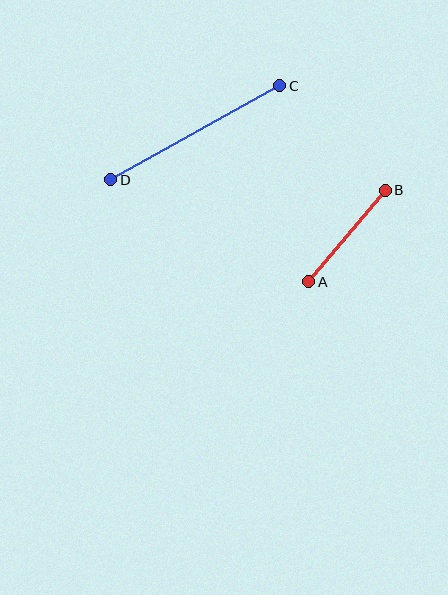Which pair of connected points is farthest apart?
Points C and D are farthest apart.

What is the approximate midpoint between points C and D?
The midpoint is at approximately (195, 133) pixels.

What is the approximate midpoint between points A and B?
The midpoint is at approximately (347, 236) pixels.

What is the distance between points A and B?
The distance is approximately 119 pixels.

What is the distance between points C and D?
The distance is approximately 194 pixels.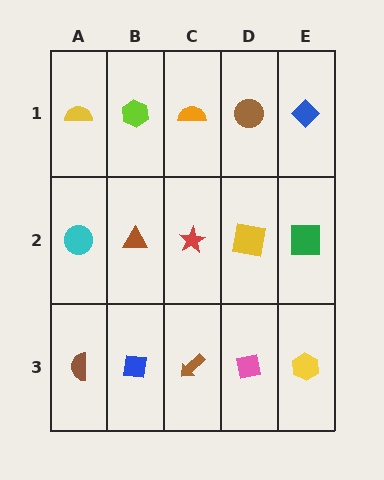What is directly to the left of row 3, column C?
A blue square.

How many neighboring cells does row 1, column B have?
3.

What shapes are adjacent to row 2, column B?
A lime hexagon (row 1, column B), a blue square (row 3, column B), a cyan circle (row 2, column A), a red star (row 2, column C).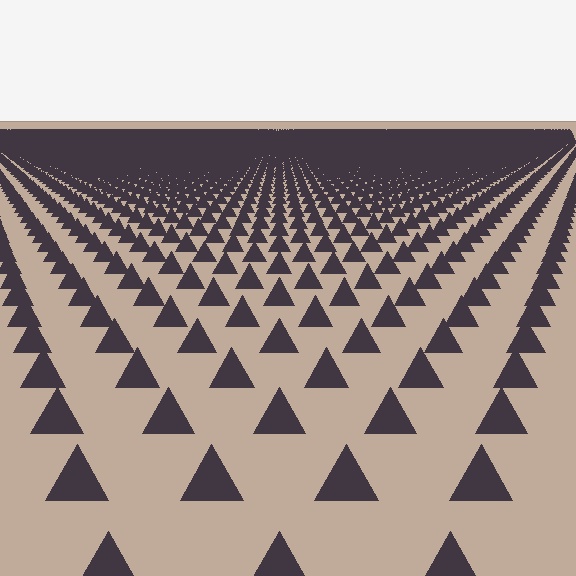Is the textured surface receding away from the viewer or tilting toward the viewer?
The surface is receding away from the viewer. Texture elements get smaller and denser toward the top.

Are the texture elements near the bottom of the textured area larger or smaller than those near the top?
Larger. Near the bottom, elements are closer to the viewer and appear at a bigger on-screen size.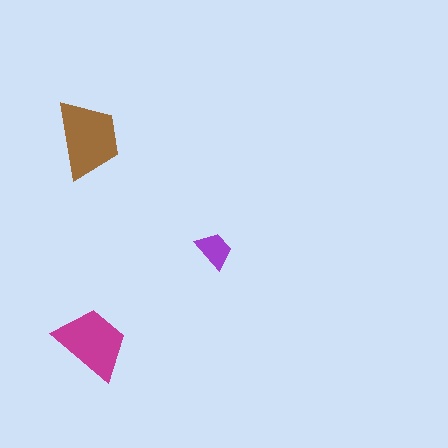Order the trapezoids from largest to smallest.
the brown one, the magenta one, the purple one.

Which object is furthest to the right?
The purple trapezoid is rightmost.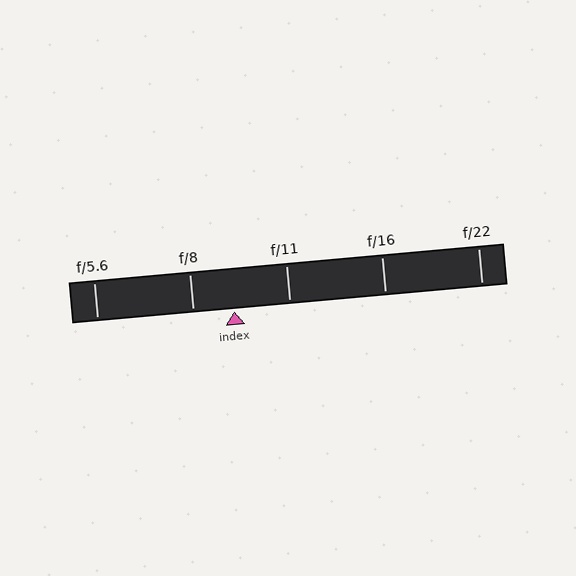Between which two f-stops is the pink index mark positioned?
The index mark is between f/8 and f/11.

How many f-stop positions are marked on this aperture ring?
There are 5 f-stop positions marked.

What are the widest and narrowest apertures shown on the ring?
The widest aperture shown is f/5.6 and the narrowest is f/22.